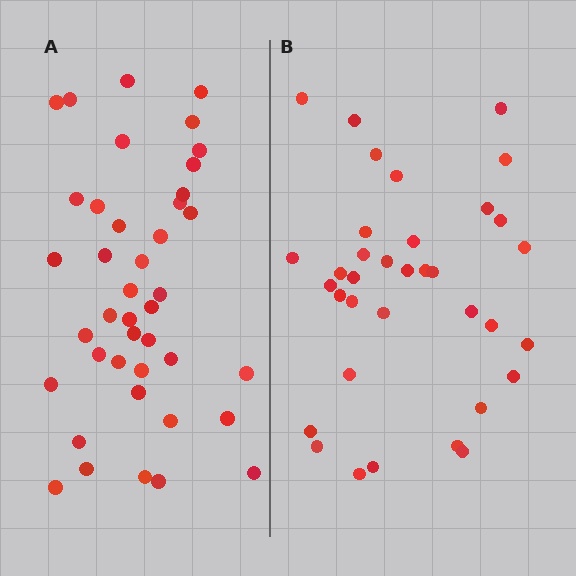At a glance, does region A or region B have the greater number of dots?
Region A (the left region) has more dots.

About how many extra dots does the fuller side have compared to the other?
Region A has about 6 more dots than region B.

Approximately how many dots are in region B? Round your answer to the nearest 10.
About 40 dots. (The exact count is 35, which rounds to 40.)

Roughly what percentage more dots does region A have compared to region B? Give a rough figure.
About 15% more.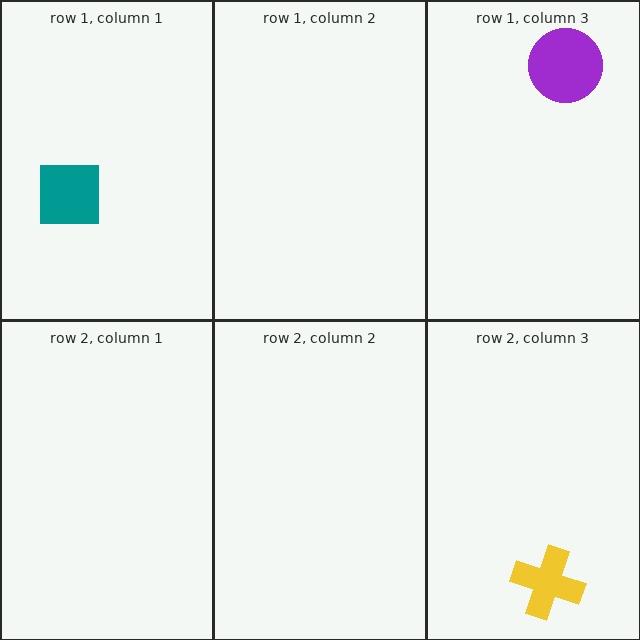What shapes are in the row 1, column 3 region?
The purple circle.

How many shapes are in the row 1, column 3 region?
1.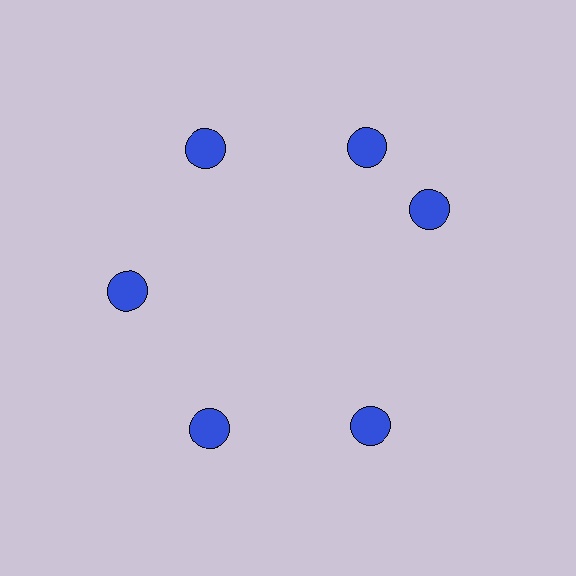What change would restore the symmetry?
The symmetry would be restored by rotating it back into even spacing with its neighbors so that all 6 circles sit at equal angles and equal distance from the center.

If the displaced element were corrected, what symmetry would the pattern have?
It would have 6-fold rotational symmetry — the pattern would map onto itself every 60 degrees.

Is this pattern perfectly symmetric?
No. The 6 blue circles are arranged in a ring, but one element near the 3 o'clock position is rotated out of alignment along the ring, breaking the 6-fold rotational symmetry.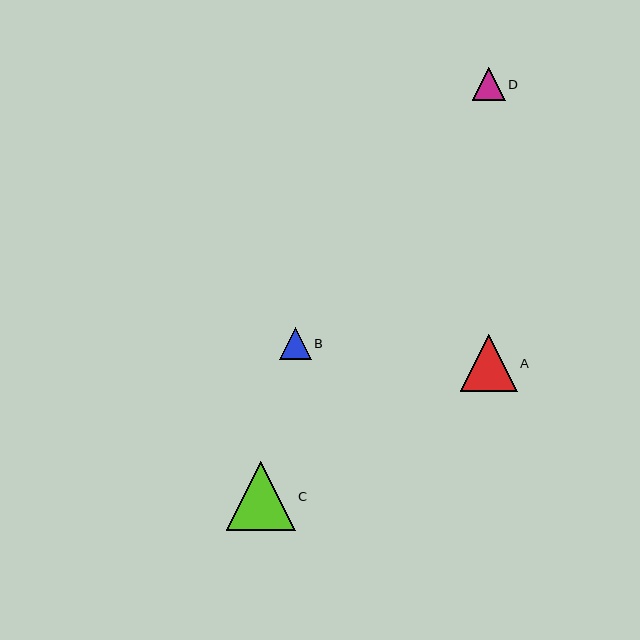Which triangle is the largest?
Triangle C is the largest with a size of approximately 69 pixels.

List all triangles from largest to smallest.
From largest to smallest: C, A, D, B.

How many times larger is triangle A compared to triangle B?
Triangle A is approximately 1.8 times the size of triangle B.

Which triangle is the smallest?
Triangle B is the smallest with a size of approximately 32 pixels.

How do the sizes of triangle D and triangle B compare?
Triangle D and triangle B are approximately the same size.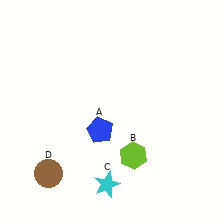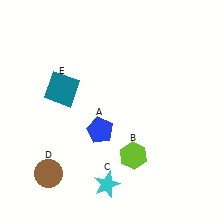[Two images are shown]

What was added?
A teal square (E) was added in Image 2.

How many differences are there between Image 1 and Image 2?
There is 1 difference between the two images.